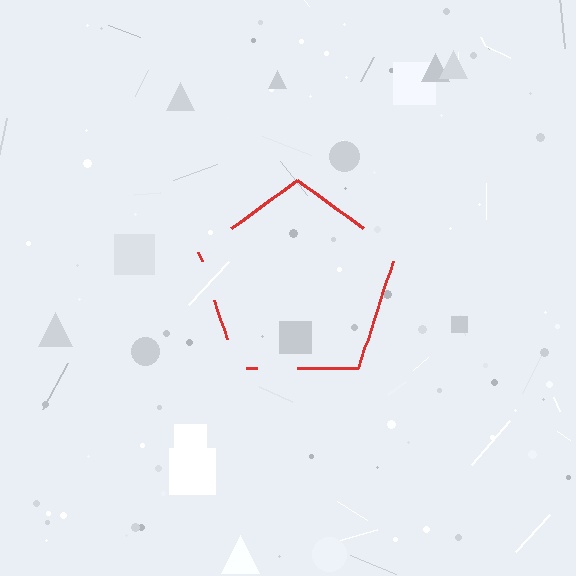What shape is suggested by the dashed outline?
The dashed outline suggests a pentagon.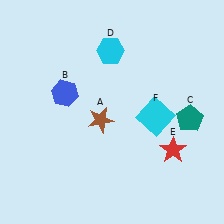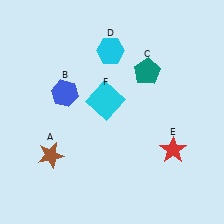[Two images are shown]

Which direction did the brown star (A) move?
The brown star (A) moved left.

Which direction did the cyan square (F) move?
The cyan square (F) moved left.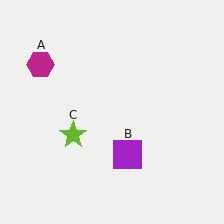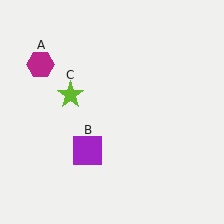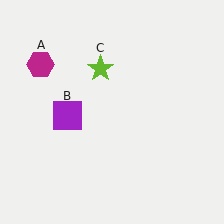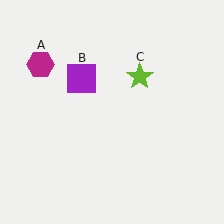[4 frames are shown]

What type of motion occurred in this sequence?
The purple square (object B), lime star (object C) rotated clockwise around the center of the scene.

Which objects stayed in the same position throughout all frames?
Magenta hexagon (object A) remained stationary.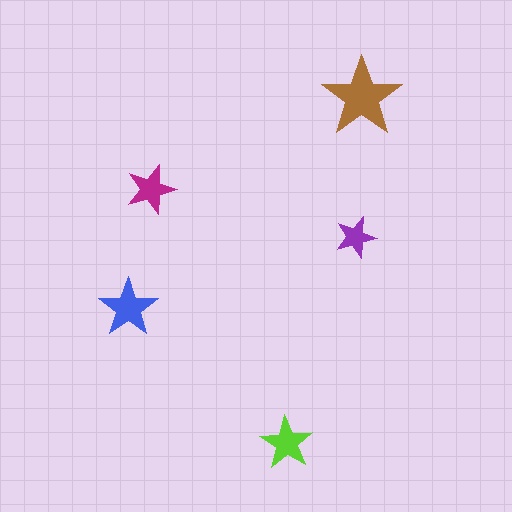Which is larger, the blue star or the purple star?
The blue one.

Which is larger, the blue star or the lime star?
The blue one.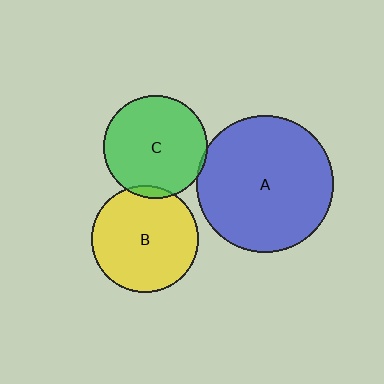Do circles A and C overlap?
Yes.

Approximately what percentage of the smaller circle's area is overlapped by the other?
Approximately 5%.